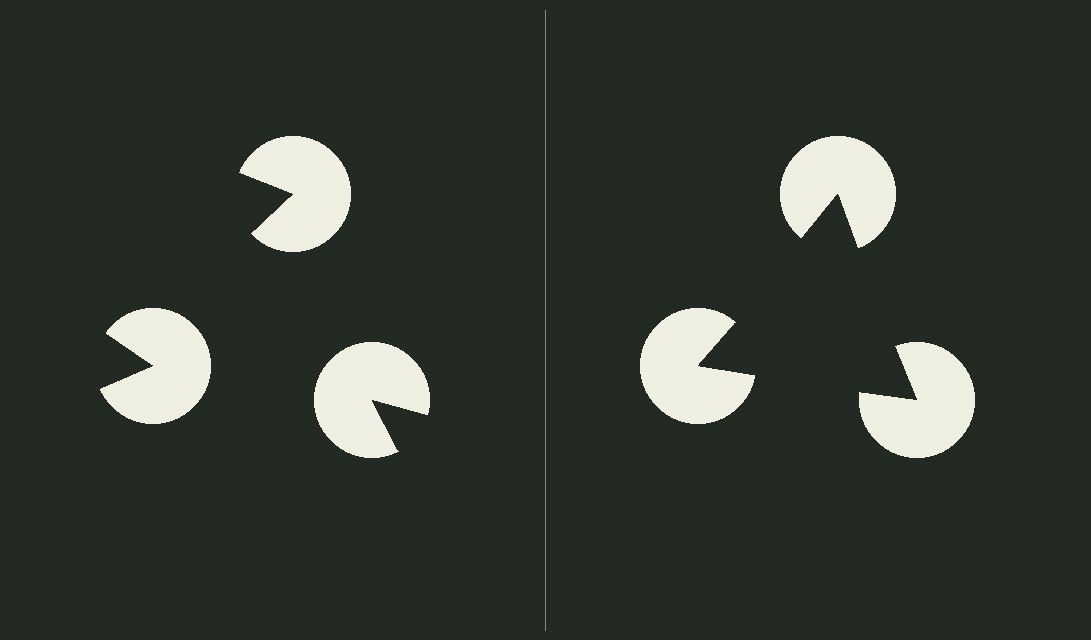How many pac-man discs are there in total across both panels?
6 — 3 on each side.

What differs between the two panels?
The pac-man discs are positioned identically on both sides; only the wedge orientations differ. On the right they align to a triangle; on the left they are misaligned.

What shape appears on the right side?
An illusory triangle.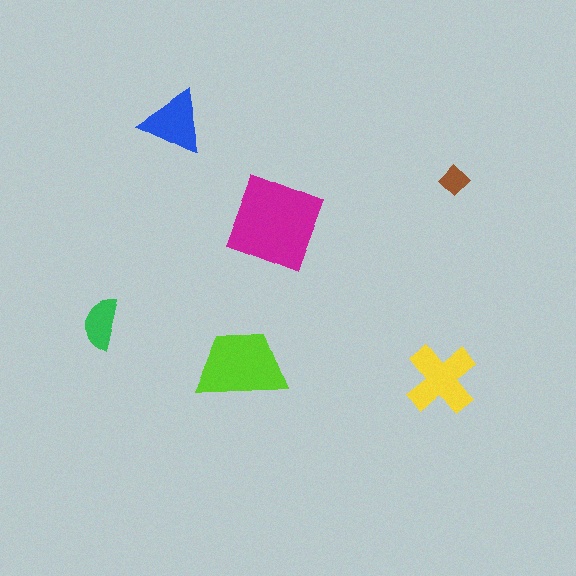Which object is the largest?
The magenta square.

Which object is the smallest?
The brown diamond.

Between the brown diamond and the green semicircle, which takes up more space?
The green semicircle.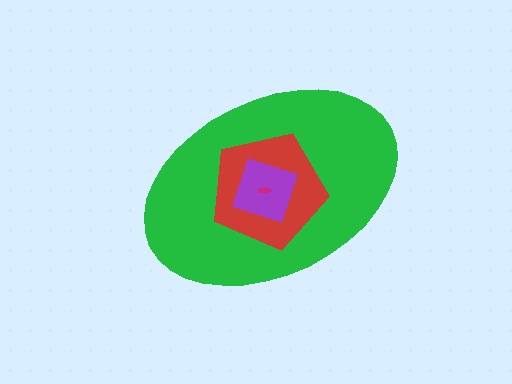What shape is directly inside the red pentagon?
The purple square.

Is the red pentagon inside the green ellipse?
Yes.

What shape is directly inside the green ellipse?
The red pentagon.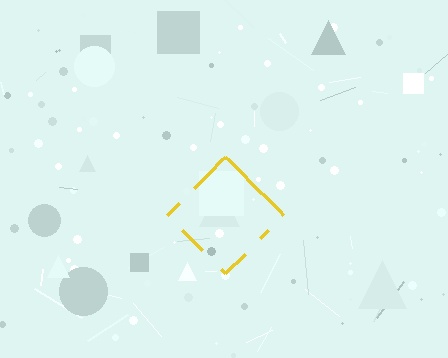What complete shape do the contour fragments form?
The contour fragments form a diamond.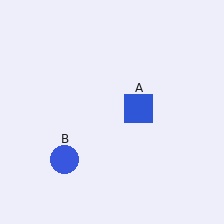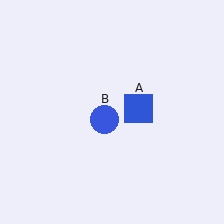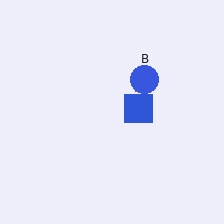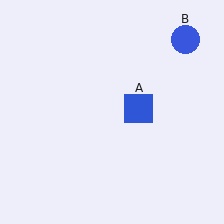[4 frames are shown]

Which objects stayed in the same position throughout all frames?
Blue square (object A) remained stationary.